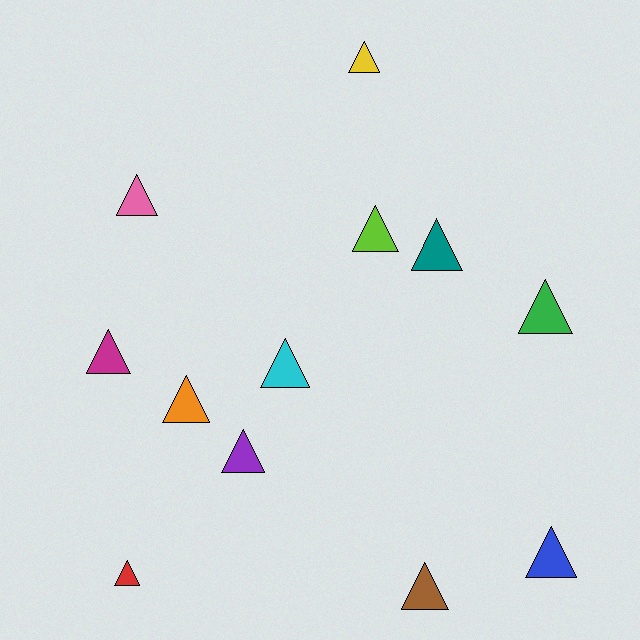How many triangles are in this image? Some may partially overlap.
There are 12 triangles.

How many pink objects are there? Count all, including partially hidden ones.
There is 1 pink object.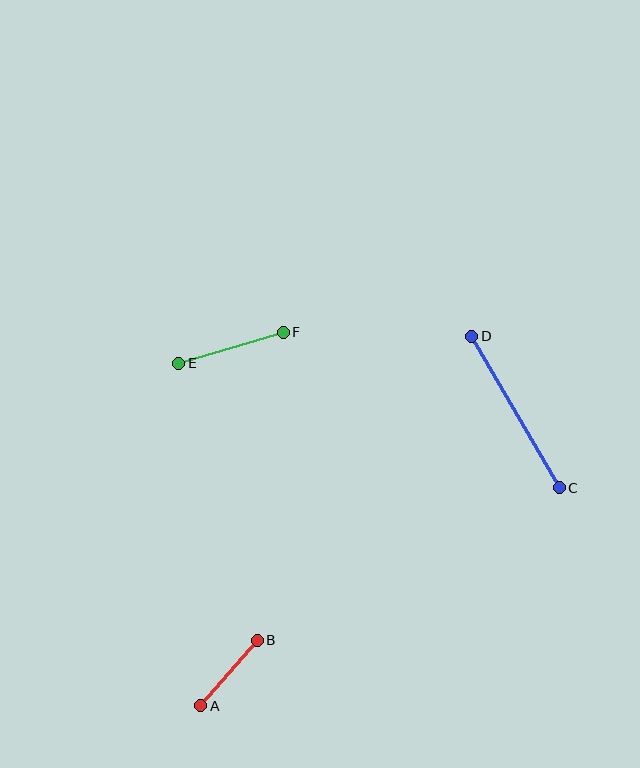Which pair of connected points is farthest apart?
Points C and D are farthest apart.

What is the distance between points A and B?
The distance is approximately 87 pixels.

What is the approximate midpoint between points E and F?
The midpoint is at approximately (231, 348) pixels.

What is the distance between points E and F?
The distance is approximately 109 pixels.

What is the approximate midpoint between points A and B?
The midpoint is at approximately (229, 673) pixels.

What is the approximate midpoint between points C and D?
The midpoint is at approximately (515, 412) pixels.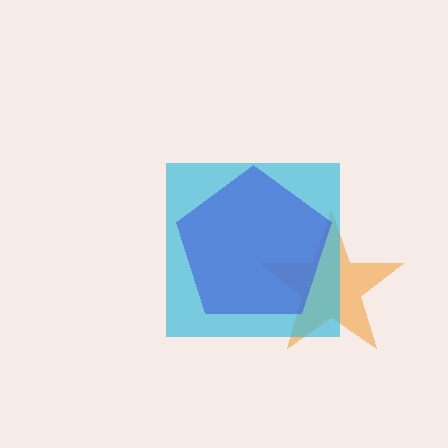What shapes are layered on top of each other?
The layered shapes are: an orange star, a cyan square, a blue pentagon.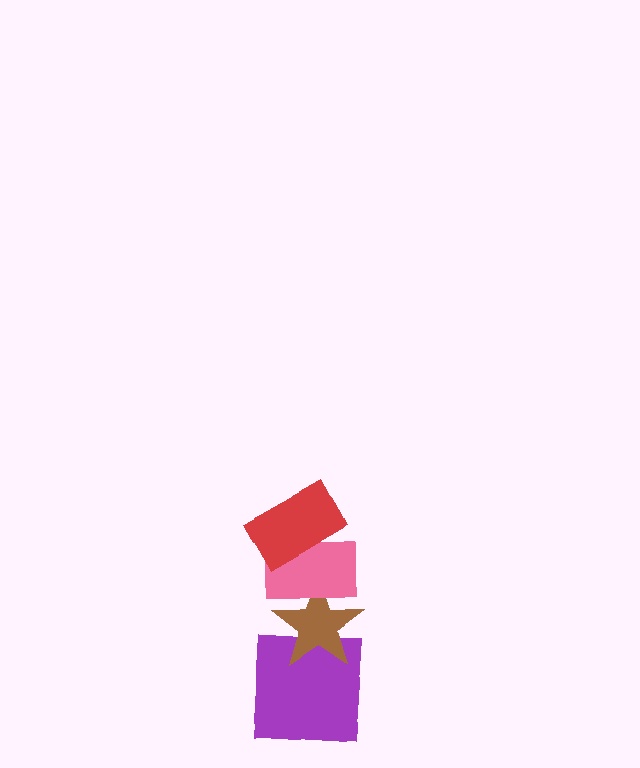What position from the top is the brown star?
The brown star is 3rd from the top.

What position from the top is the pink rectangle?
The pink rectangle is 2nd from the top.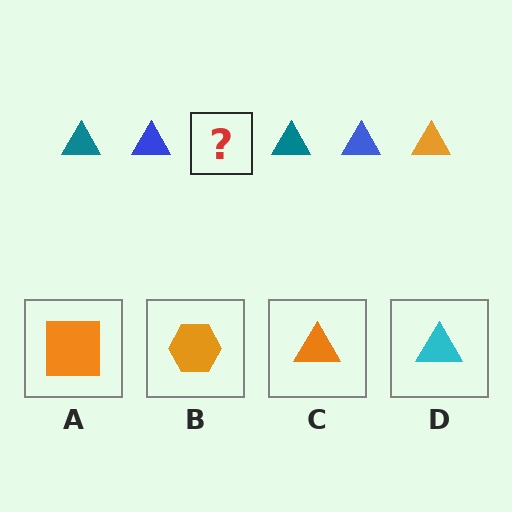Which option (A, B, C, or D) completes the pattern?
C.